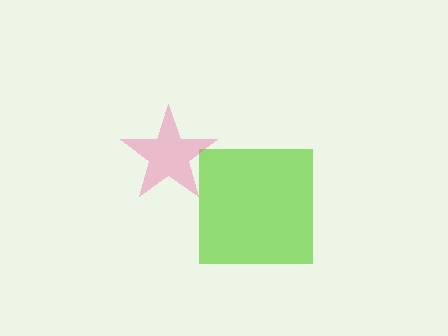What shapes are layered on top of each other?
The layered shapes are: a lime square, a pink star.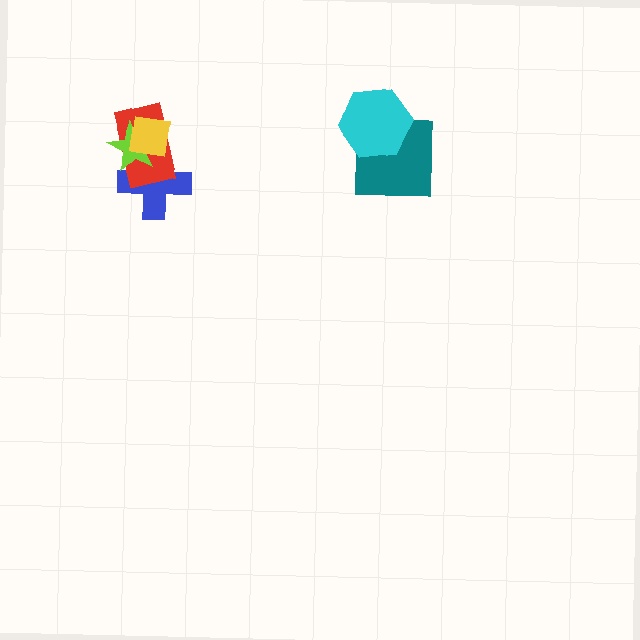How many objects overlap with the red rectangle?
3 objects overlap with the red rectangle.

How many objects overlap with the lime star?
3 objects overlap with the lime star.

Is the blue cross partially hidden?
Yes, it is partially covered by another shape.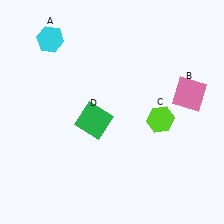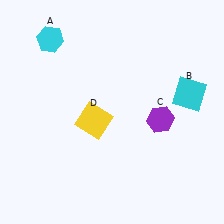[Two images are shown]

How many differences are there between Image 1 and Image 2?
There are 3 differences between the two images.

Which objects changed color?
B changed from pink to cyan. C changed from lime to purple. D changed from green to yellow.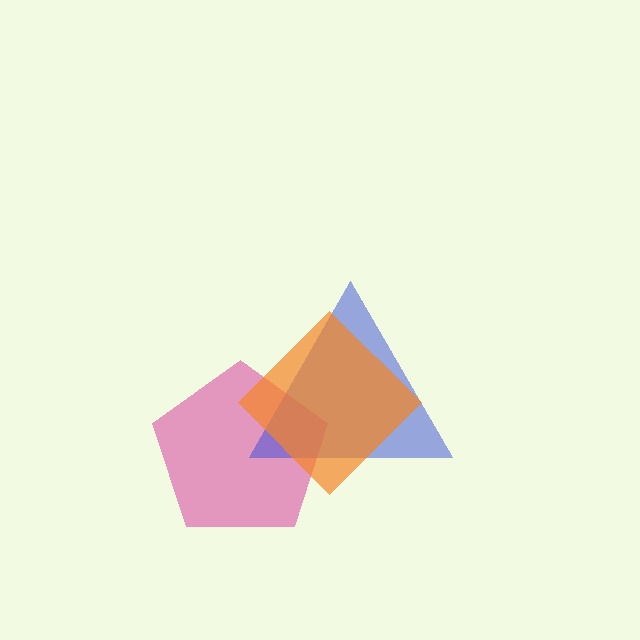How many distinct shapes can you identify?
There are 3 distinct shapes: a pink pentagon, a blue triangle, an orange diamond.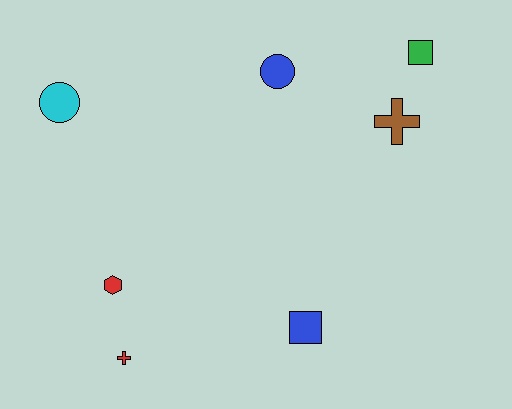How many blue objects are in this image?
There are 2 blue objects.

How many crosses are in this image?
There are 2 crosses.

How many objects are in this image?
There are 7 objects.